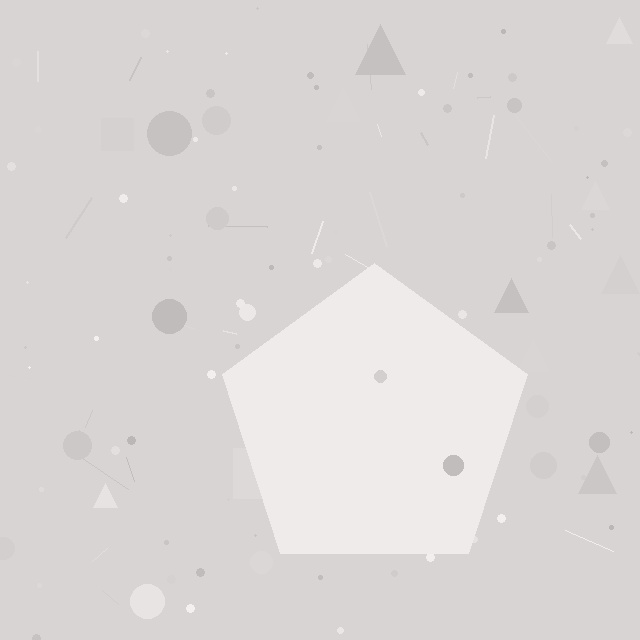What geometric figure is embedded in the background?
A pentagon is embedded in the background.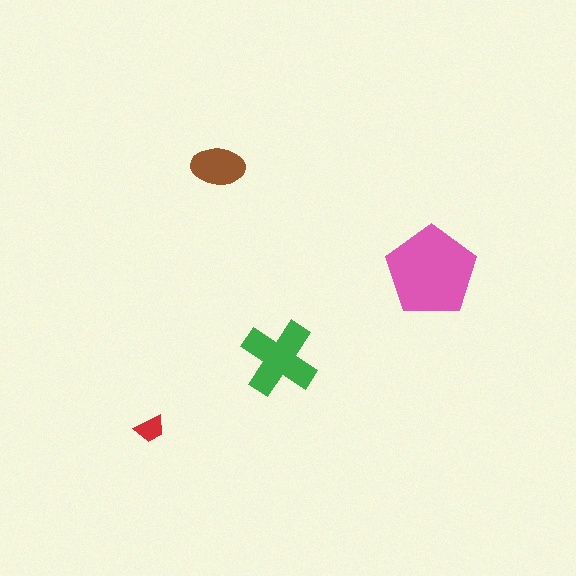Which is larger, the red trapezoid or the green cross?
The green cross.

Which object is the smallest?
The red trapezoid.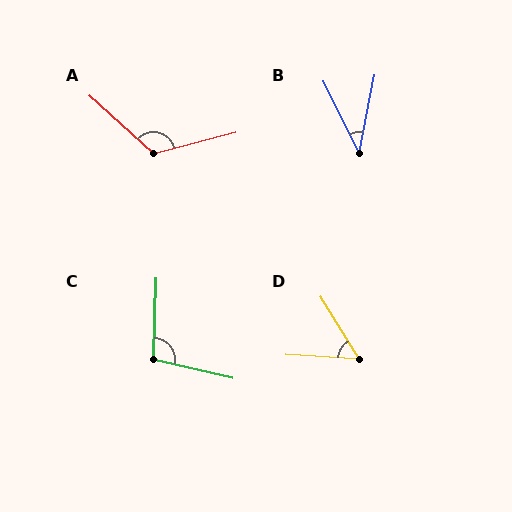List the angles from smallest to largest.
B (37°), D (55°), C (101°), A (124°).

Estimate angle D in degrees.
Approximately 55 degrees.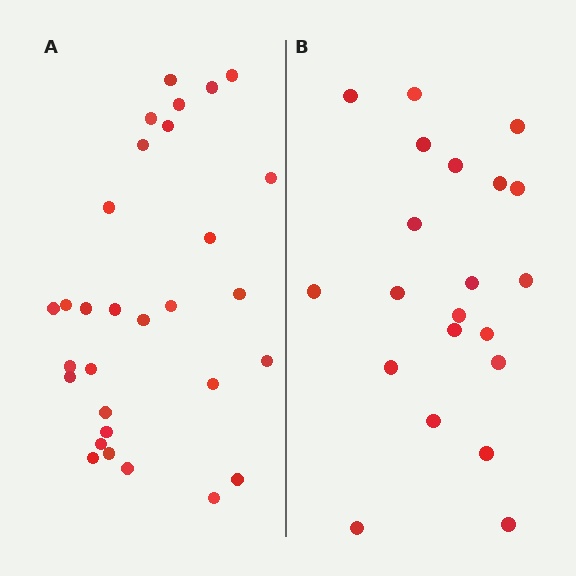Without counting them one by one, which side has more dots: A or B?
Region A (the left region) has more dots.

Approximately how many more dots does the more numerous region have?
Region A has roughly 8 or so more dots than region B.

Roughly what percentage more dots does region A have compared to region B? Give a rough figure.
About 45% more.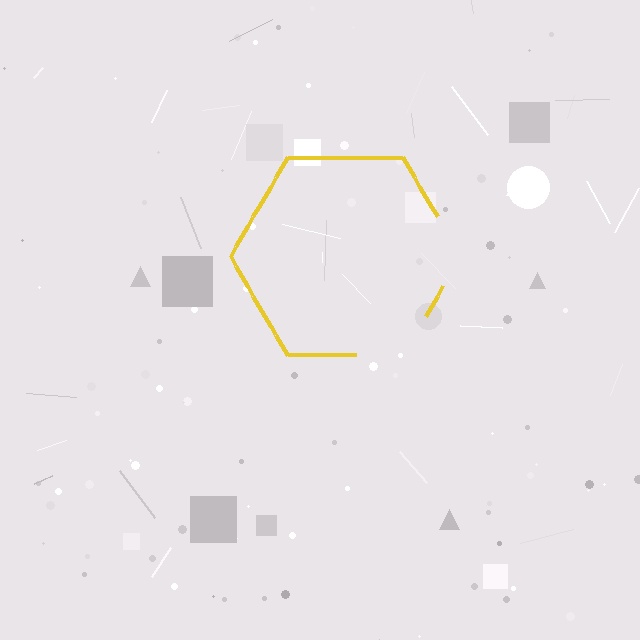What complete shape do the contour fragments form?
The contour fragments form a hexagon.